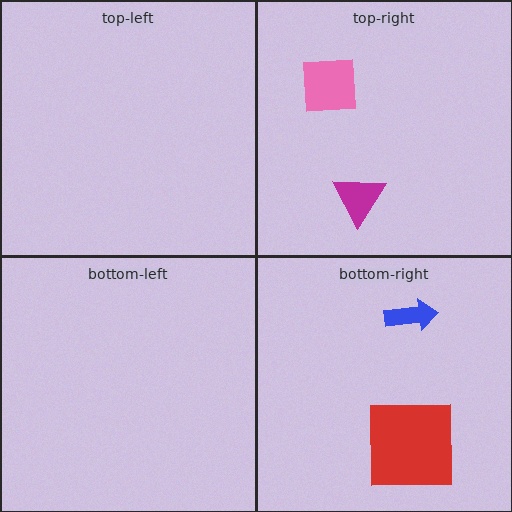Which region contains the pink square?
The top-right region.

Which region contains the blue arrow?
The bottom-right region.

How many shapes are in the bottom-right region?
2.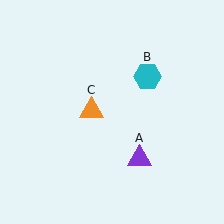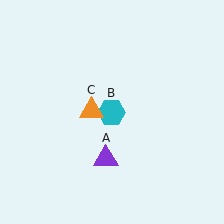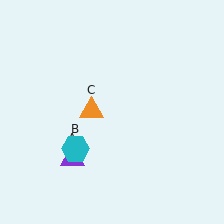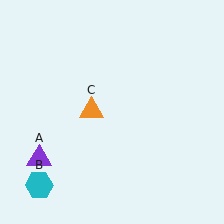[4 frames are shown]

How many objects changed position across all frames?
2 objects changed position: purple triangle (object A), cyan hexagon (object B).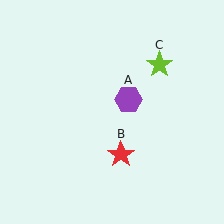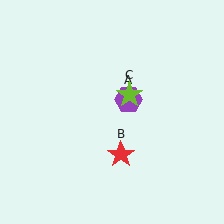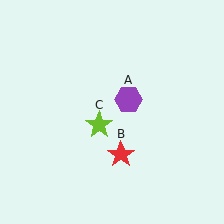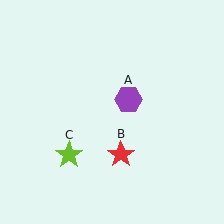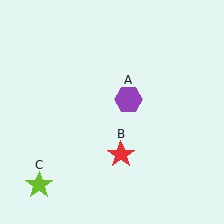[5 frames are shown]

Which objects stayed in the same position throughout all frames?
Purple hexagon (object A) and red star (object B) remained stationary.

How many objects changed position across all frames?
1 object changed position: lime star (object C).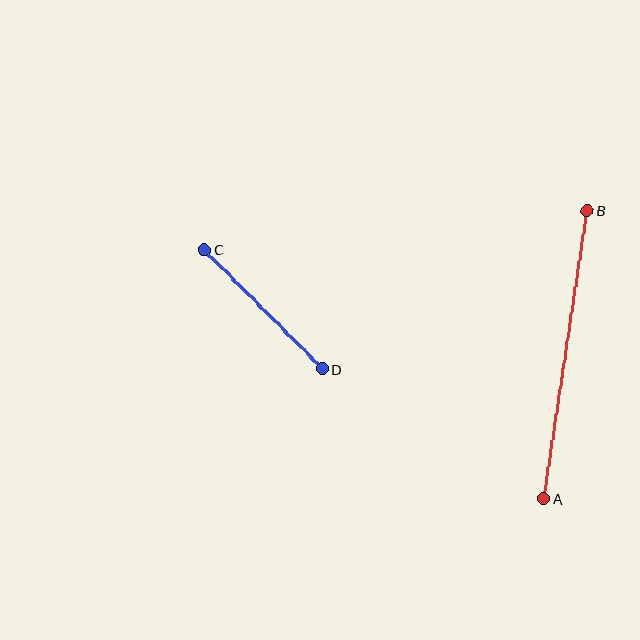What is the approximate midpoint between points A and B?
The midpoint is at approximately (566, 355) pixels.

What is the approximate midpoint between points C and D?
The midpoint is at approximately (263, 309) pixels.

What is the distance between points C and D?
The distance is approximately 168 pixels.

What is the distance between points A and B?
The distance is approximately 291 pixels.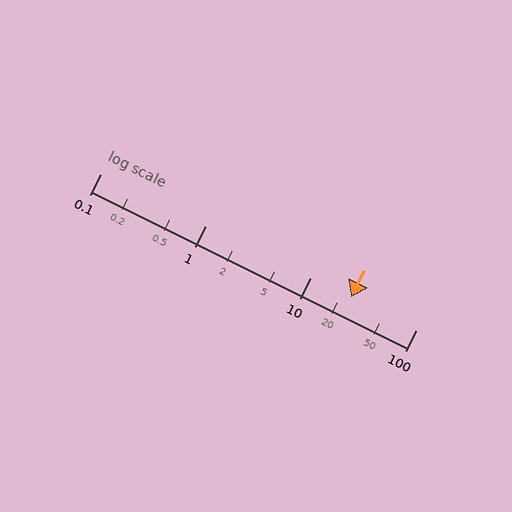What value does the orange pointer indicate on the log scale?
The pointer indicates approximately 24.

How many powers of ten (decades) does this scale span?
The scale spans 3 decades, from 0.1 to 100.